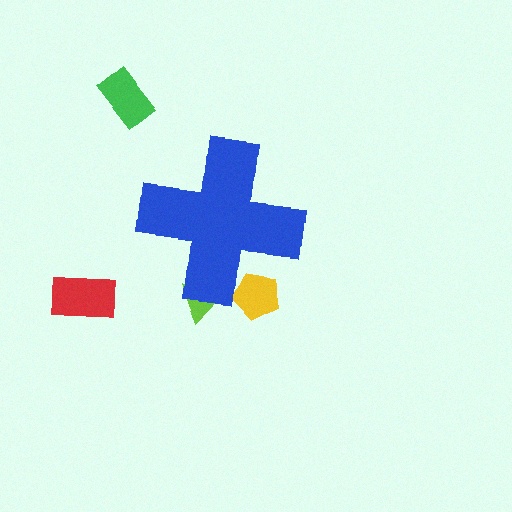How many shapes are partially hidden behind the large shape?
2 shapes are partially hidden.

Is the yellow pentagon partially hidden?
Yes, the yellow pentagon is partially hidden behind the blue cross.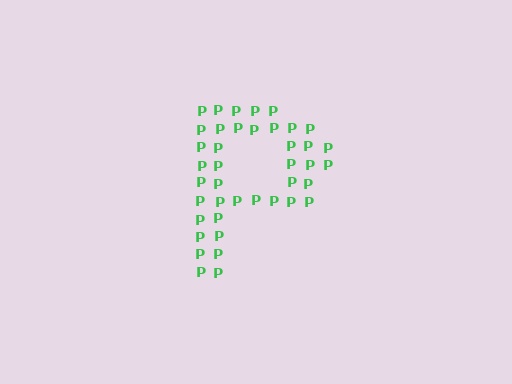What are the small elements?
The small elements are letter P's.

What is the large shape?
The large shape is the letter P.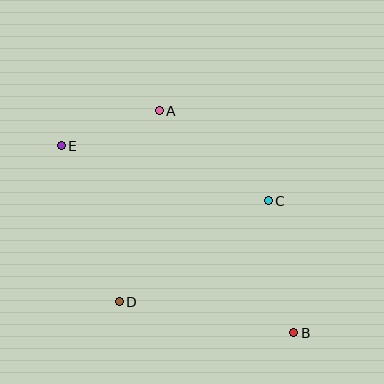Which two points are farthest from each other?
Points B and E are farthest from each other.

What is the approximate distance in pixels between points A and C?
The distance between A and C is approximately 141 pixels.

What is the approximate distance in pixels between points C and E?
The distance between C and E is approximately 214 pixels.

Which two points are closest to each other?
Points A and E are closest to each other.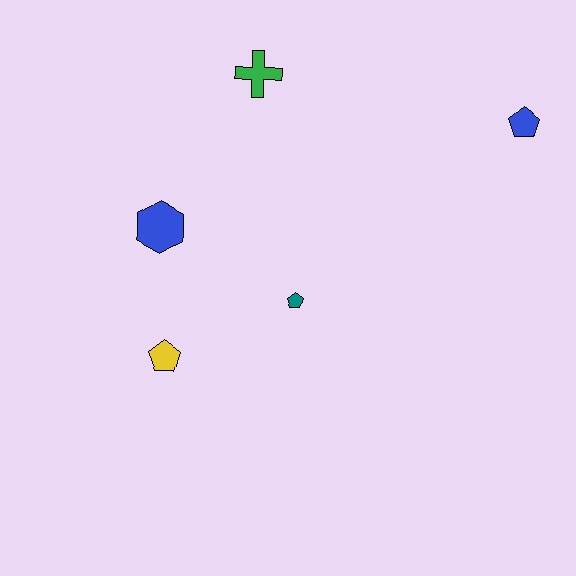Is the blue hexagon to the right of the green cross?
No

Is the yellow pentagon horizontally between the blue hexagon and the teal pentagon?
Yes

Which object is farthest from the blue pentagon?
The yellow pentagon is farthest from the blue pentagon.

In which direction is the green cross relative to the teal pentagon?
The green cross is above the teal pentagon.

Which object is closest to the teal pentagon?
The yellow pentagon is closest to the teal pentagon.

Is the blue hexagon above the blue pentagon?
No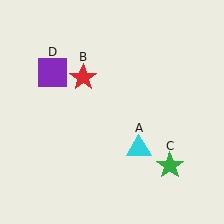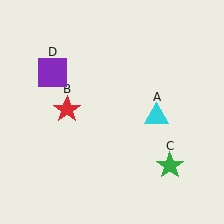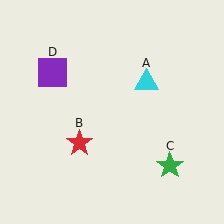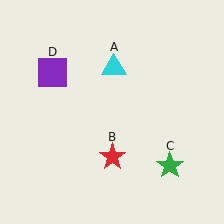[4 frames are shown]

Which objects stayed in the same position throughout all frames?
Green star (object C) and purple square (object D) remained stationary.